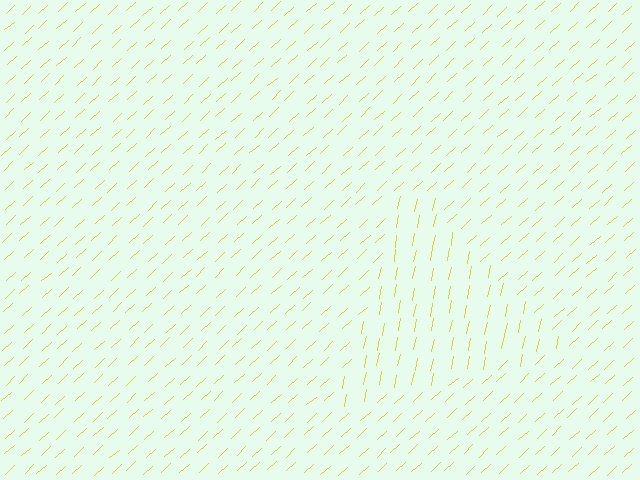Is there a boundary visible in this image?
Yes, there is a texture boundary formed by a change in line orientation.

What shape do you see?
I see a triangle.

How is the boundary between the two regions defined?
The boundary is defined purely by a change in line orientation (approximately 36 degrees difference). All lines are the same color and thickness.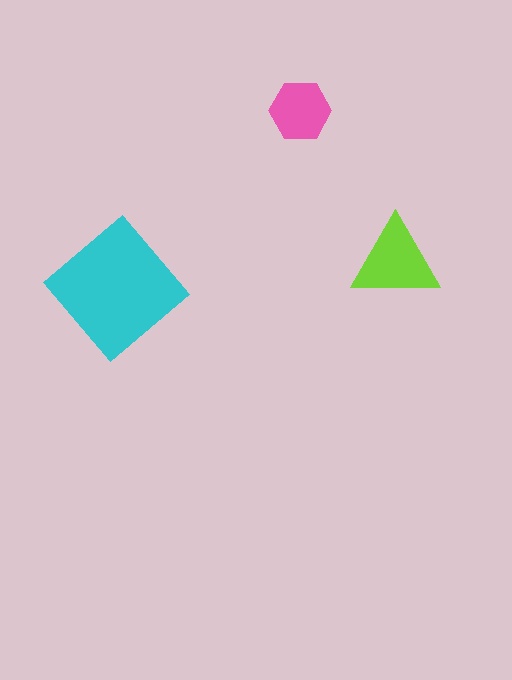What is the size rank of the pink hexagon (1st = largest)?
3rd.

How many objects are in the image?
There are 3 objects in the image.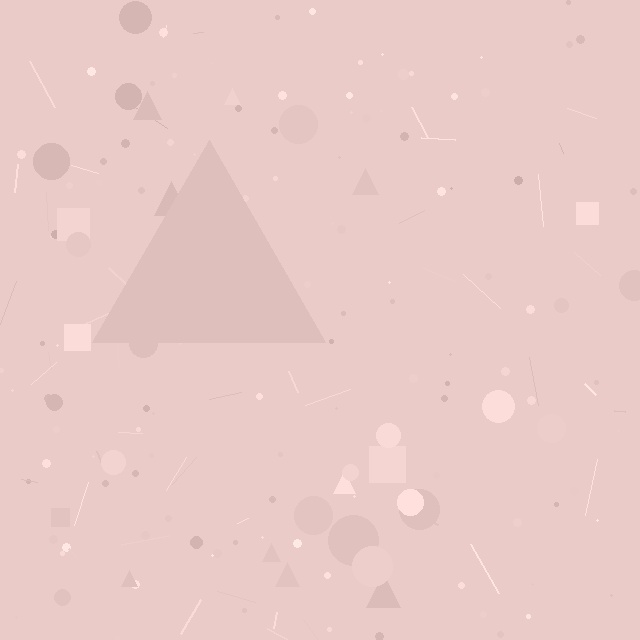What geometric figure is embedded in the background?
A triangle is embedded in the background.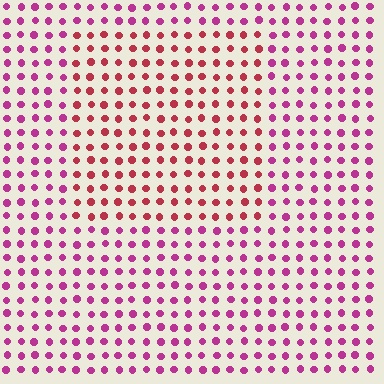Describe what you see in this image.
The image is filled with small magenta elements in a uniform arrangement. A rectangle-shaped region is visible where the elements are tinted to a slightly different hue, forming a subtle color boundary.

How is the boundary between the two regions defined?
The boundary is defined purely by a slight shift in hue (about 34 degrees). Spacing, size, and orientation are identical on both sides.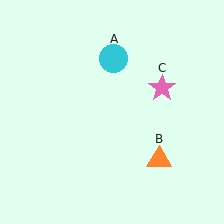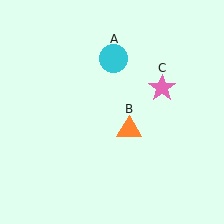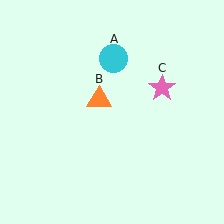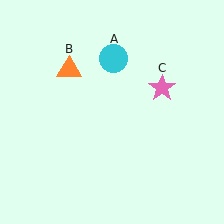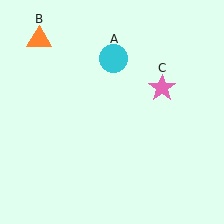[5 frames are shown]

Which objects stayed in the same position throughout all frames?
Cyan circle (object A) and pink star (object C) remained stationary.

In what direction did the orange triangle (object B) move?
The orange triangle (object B) moved up and to the left.